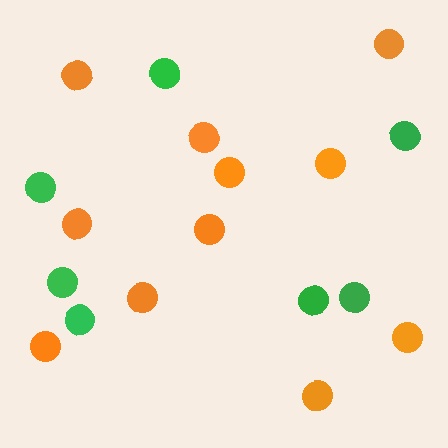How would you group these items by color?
There are 2 groups: one group of green circles (7) and one group of orange circles (11).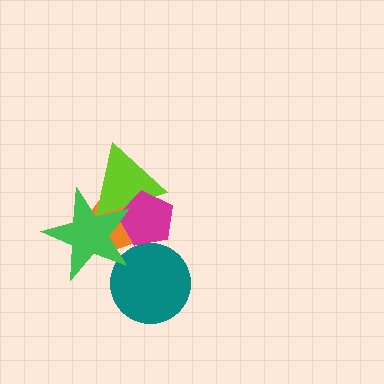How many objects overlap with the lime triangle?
3 objects overlap with the lime triangle.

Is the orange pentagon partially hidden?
Yes, it is partially covered by another shape.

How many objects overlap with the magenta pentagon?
3 objects overlap with the magenta pentagon.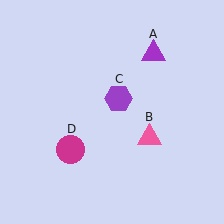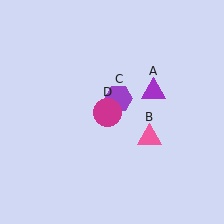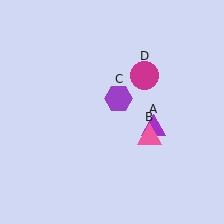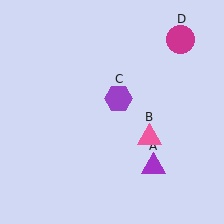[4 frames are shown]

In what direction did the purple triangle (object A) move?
The purple triangle (object A) moved down.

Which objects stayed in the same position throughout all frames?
Pink triangle (object B) and purple hexagon (object C) remained stationary.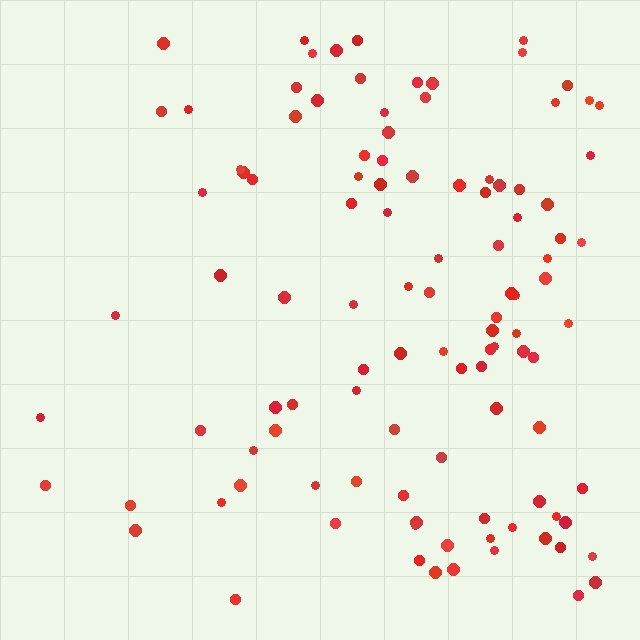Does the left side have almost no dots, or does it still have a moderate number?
Still a moderate number, just noticeably fewer than the right.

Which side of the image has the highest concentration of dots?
The right.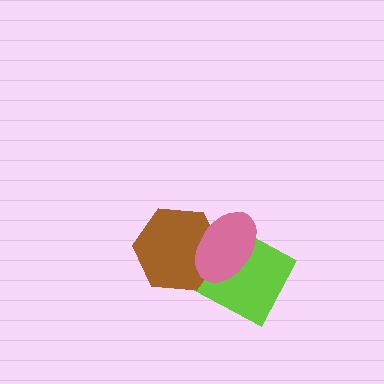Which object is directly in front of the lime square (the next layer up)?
The brown hexagon is directly in front of the lime square.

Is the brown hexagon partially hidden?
Yes, it is partially covered by another shape.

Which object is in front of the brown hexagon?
The pink ellipse is in front of the brown hexagon.